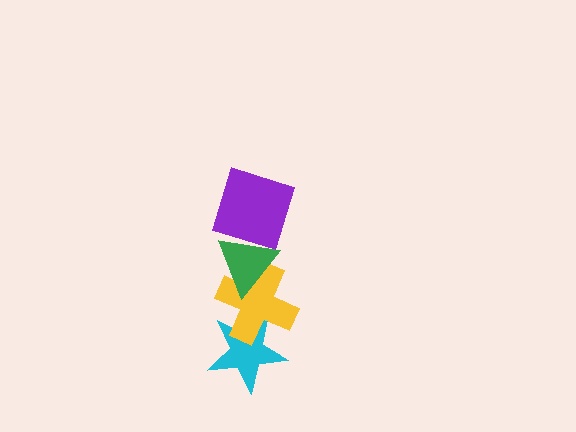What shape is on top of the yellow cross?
The green triangle is on top of the yellow cross.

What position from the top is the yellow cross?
The yellow cross is 3rd from the top.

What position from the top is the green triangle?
The green triangle is 2nd from the top.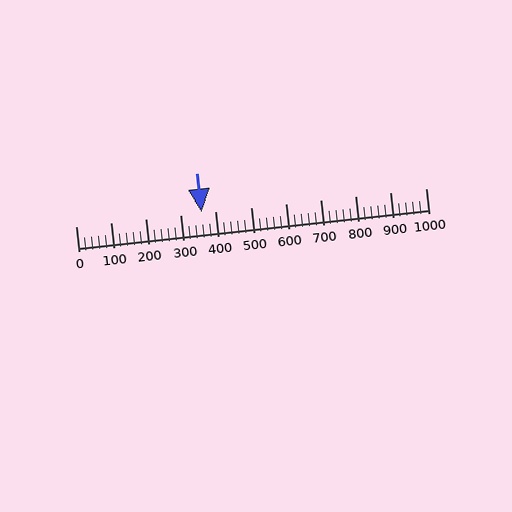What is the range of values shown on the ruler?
The ruler shows values from 0 to 1000.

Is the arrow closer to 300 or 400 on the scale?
The arrow is closer to 400.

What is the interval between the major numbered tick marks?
The major tick marks are spaced 100 units apart.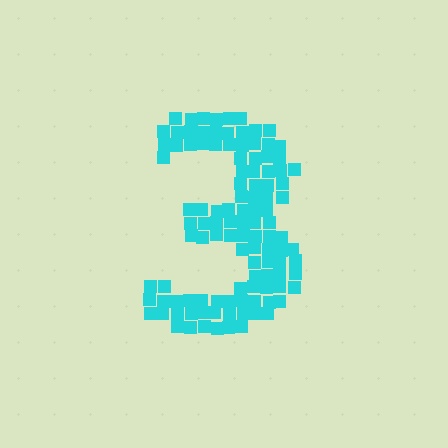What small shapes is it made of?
It is made of small squares.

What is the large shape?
The large shape is the digit 3.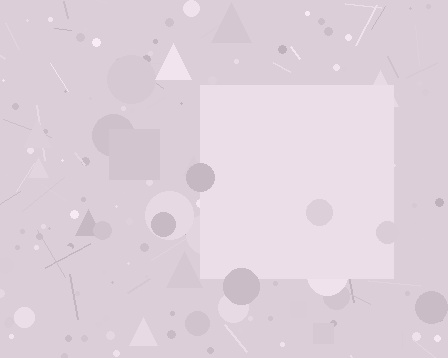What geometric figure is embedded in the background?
A square is embedded in the background.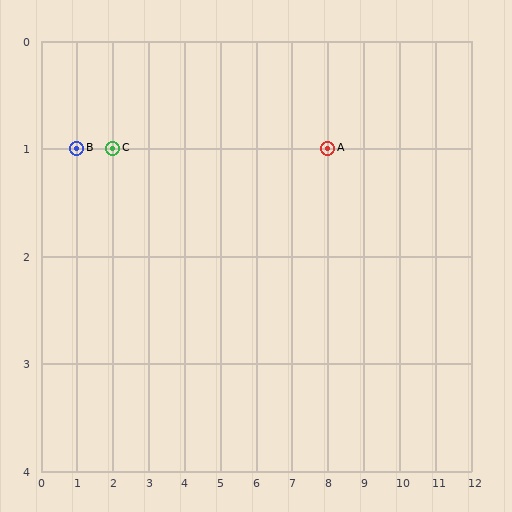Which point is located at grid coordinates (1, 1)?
Point B is at (1, 1).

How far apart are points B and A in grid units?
Points B and A are 7 columns apart.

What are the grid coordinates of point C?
Point C is at grid coordinates (2, 1).